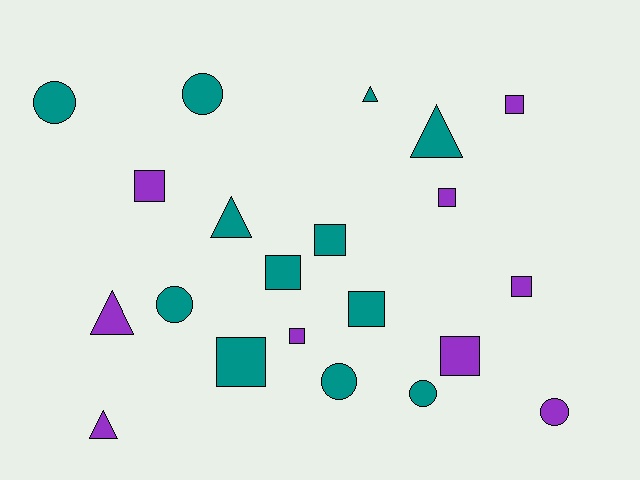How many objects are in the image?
There are 21 objects.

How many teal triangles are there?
There are 3 teal triangles.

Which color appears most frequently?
Teal, with 12 objects.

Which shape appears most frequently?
Square, with 10 objects.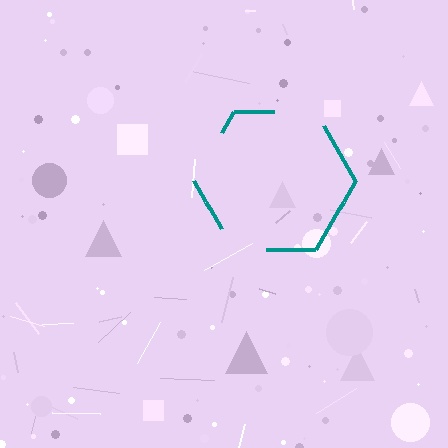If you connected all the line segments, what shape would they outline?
They would outline a hexagon.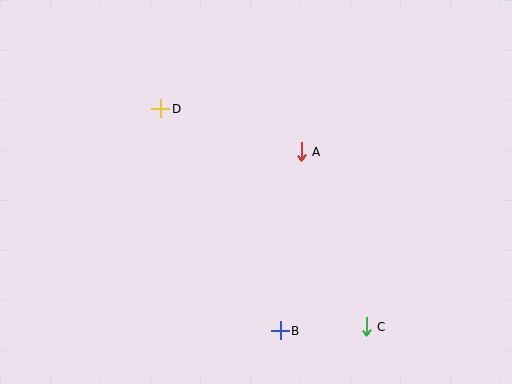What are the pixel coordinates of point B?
Point B is at (280, 331).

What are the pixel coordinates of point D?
Point D is at (161, 109).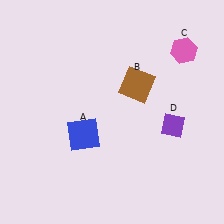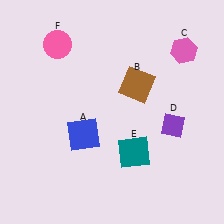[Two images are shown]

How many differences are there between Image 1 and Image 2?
There are 2 differences between the two images.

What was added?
A teal square (E), a pink circle (F) were added in Image 2.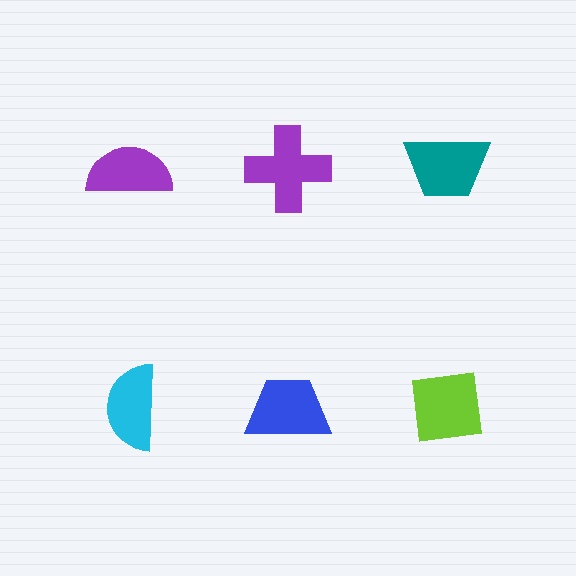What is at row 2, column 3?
A lime square.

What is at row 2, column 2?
A blue trapezoid.